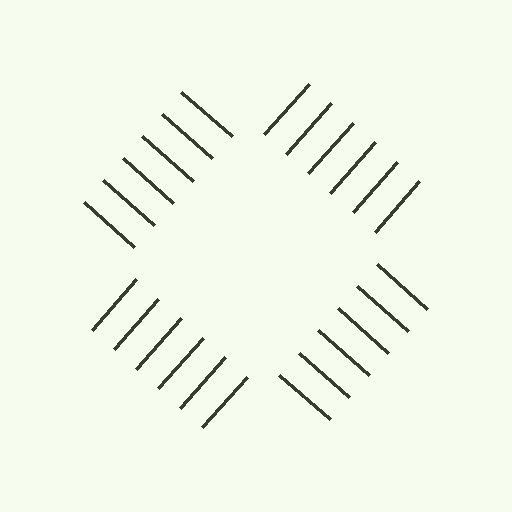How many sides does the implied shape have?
4 sides — the line-ends trace a square.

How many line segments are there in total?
24 — 6 along each of the 4 edges.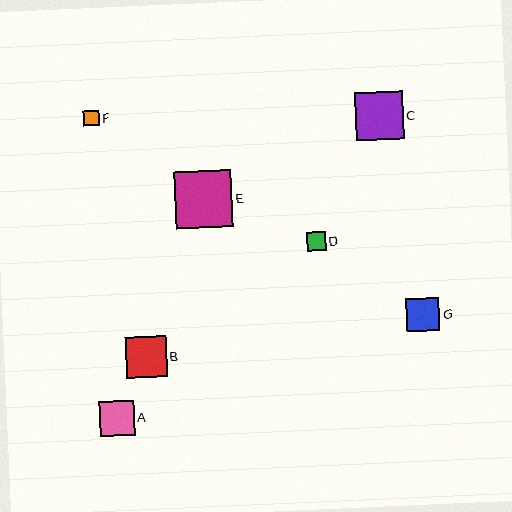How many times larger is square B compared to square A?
Square B is approximately 1.2 times the size of square A.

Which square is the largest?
Square E is the largest with a size of approximately 57 pixels.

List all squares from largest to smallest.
From largest to smallest: E, C, B, A, G, D, F.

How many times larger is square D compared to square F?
Square D is approximately 1.2 times the size of square F.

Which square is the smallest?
Square F is the smallest with a size of approximately 15 pixels.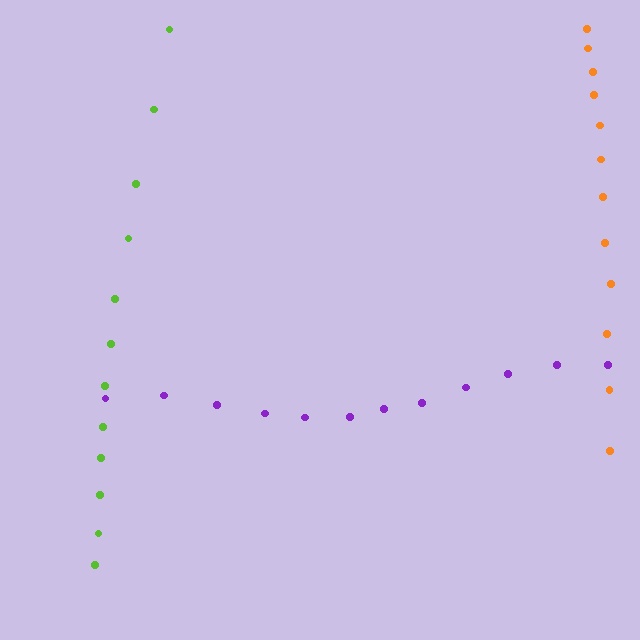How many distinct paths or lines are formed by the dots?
There are 3 distinct paths.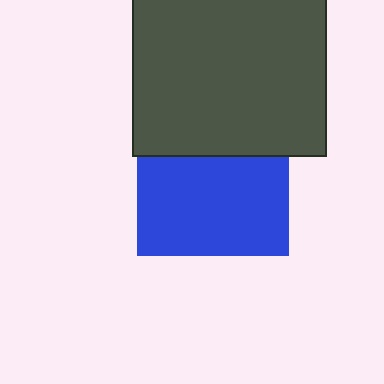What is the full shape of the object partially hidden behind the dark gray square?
The partially hidden object is a blue square.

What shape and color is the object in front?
The object in front is a dark gray square.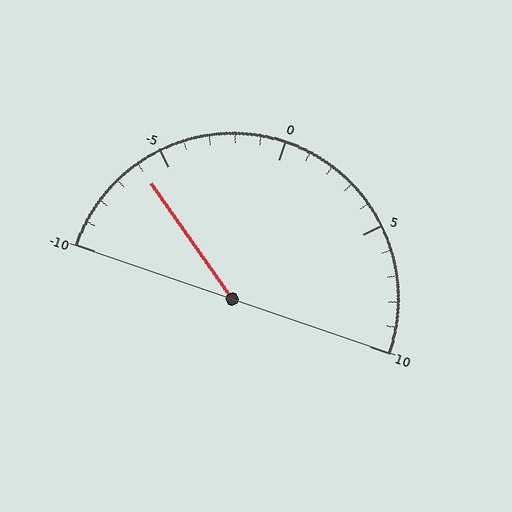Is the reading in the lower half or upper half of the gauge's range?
The reading is in the lower half of the range (-10 to 10).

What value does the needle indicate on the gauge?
The needle indicates approximately -6.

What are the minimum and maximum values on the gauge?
The gauge ranges from -10 to 10.